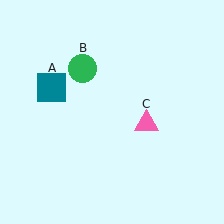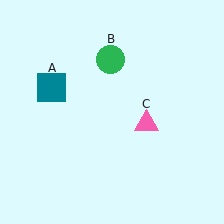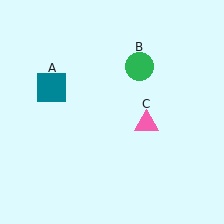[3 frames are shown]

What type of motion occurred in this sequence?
The green circle (object B) rotated clockwise around the center of the scene.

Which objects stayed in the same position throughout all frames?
Teal square (object A) and pink triangle (object C) remained stationary.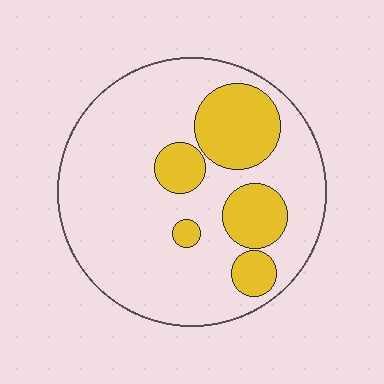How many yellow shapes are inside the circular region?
5.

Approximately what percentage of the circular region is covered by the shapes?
Approximately 25%.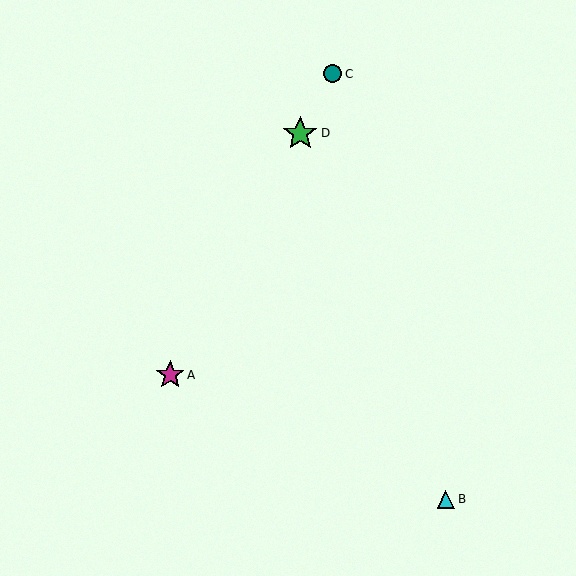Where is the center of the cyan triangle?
The center of the cyan triangle is at (446, 499).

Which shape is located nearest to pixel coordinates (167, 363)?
The magenta star (labeled A) at (170, 375) is nearest to that location.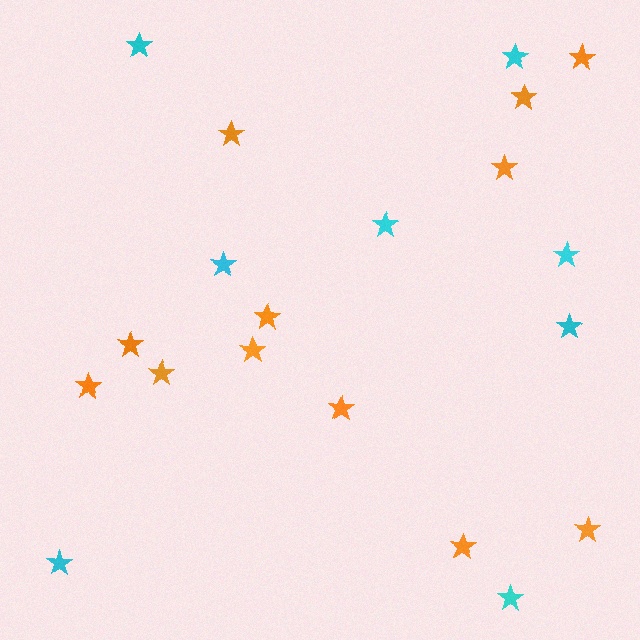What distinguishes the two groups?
There are 2 groups: one group of orange stars (12) and one group of cyan stars (8).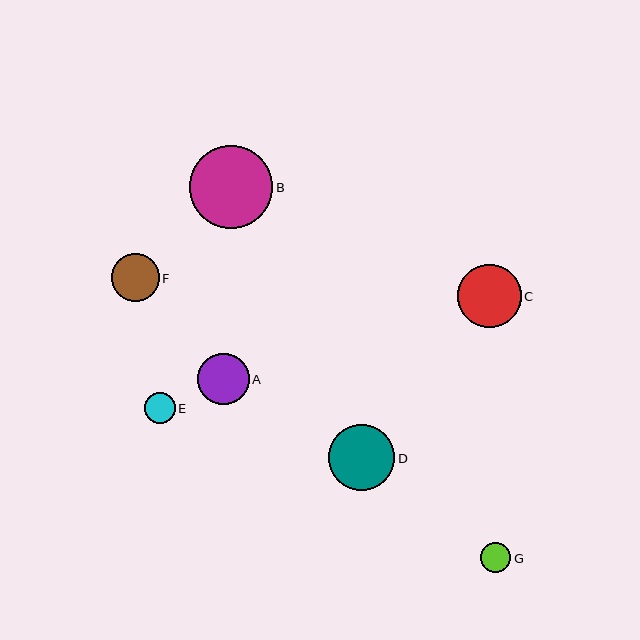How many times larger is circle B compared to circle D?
Circle B is approximately 1.3 times the size of circle D.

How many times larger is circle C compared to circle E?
Circle C is approximately 2.1 times the size of circle E.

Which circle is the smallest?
Circle G is the smallest with a size of approximately 30 pixels.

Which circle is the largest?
Circle B is the largest with a size of approximately 83 pixels.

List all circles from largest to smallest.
From largest to smallest: B, D, C, A, F, E, G.